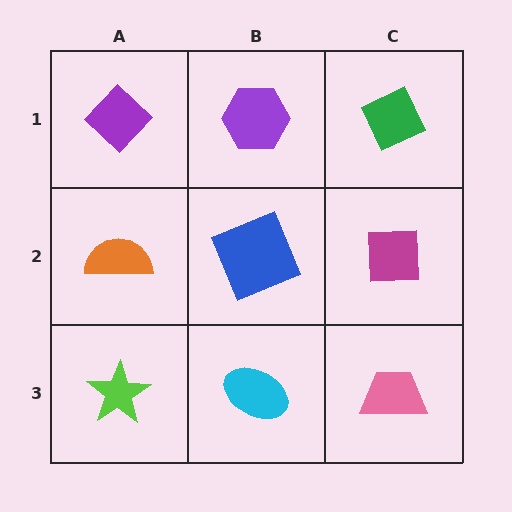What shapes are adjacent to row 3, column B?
A blue square (row 2, column B), a lime star (row 3, column A), a pink trapezoid (row 3, column C).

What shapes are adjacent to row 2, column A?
A purple diamond (row 1, column A), a lime star (row 3, column A), a blue square (row 2, column B).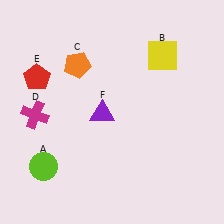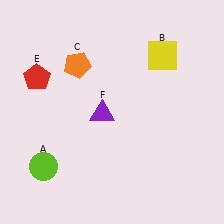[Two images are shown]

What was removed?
The magenta cross (D) was removed in Image 2.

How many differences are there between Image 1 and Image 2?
There is 1 difference between the two images.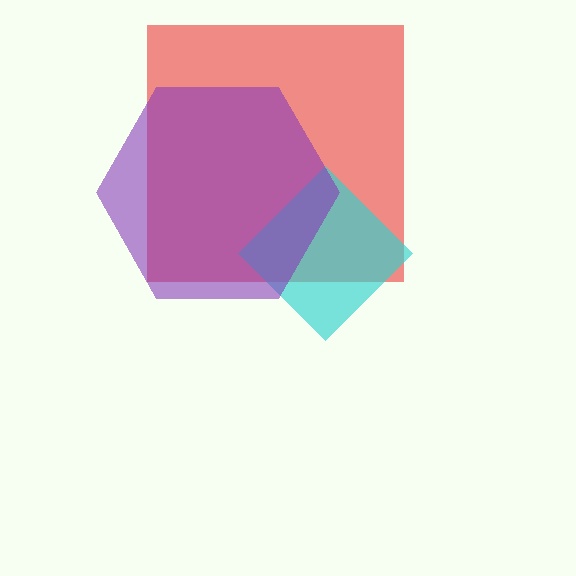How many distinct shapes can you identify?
There are 3 distinct shapes: a red square, a cyan diamond, a purple hexagon.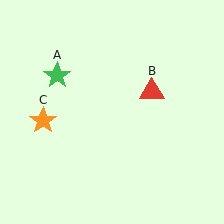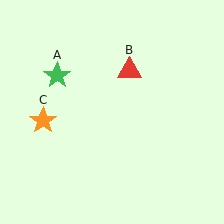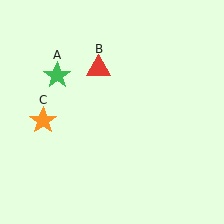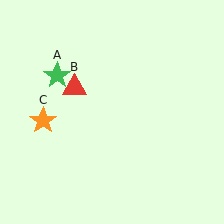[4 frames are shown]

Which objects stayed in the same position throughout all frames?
Green star (object A) and orange star (object C) remained stationary.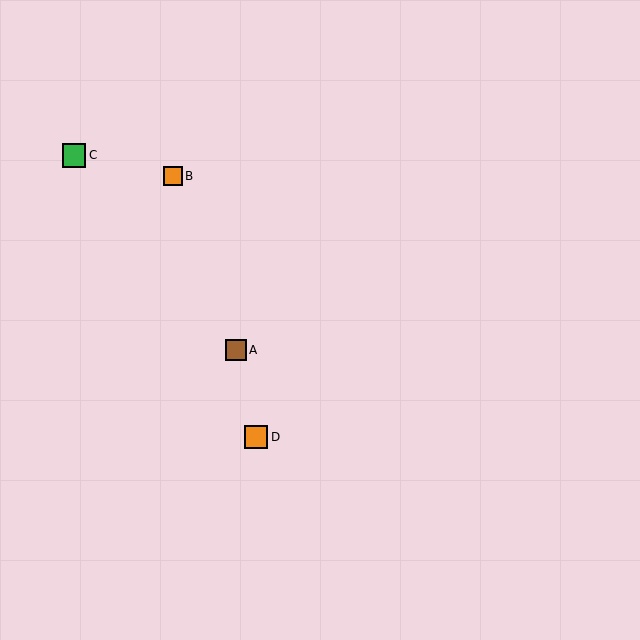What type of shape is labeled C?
Shape C is a green square.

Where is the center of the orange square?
The center of the orange square is at (256, 437).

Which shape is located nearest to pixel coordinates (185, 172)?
The orange square (labeled B) at (173, 176) is nearest to that location.